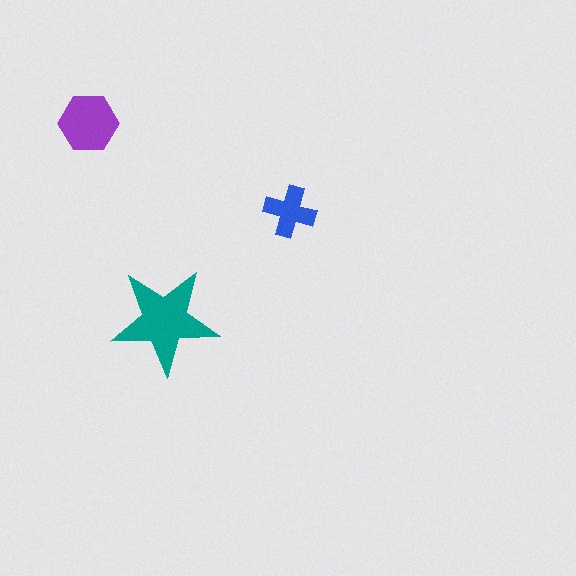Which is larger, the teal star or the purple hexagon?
The teal star.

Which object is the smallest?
The blue cross.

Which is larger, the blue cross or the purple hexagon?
The purple hexagon.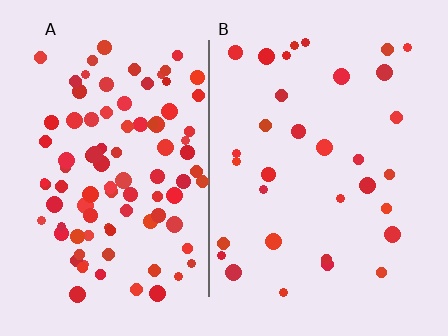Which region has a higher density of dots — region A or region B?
A (the left).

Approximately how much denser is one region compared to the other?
Approximately 3.0× — region A over region B.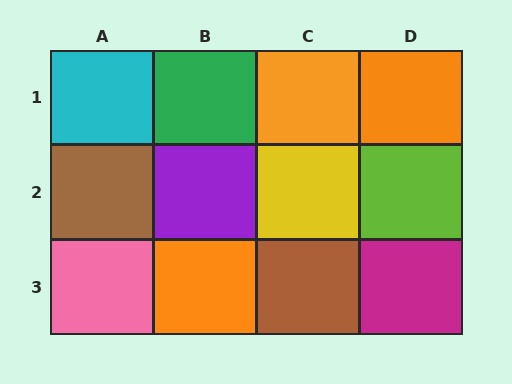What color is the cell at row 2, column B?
Purple.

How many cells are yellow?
1 cell is yellow.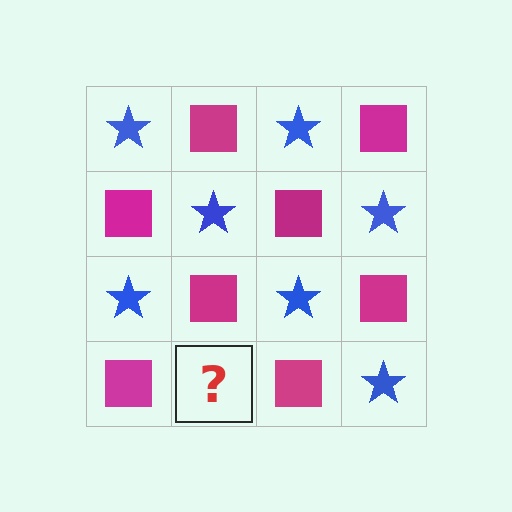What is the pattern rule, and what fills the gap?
The rule is that it alternates blue star and magenta square in a checkerboard pattern. The gap should be filled with a blue star.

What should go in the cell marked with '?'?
The missing cell should contain a blue star.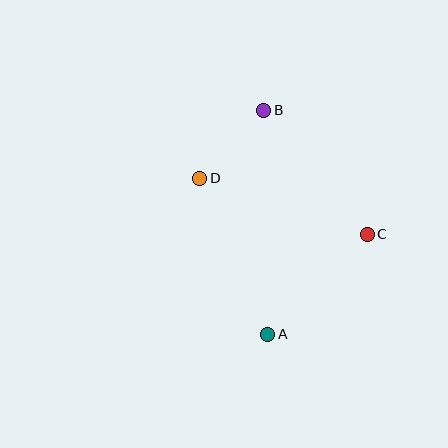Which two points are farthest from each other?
Points A and B are farthest from each other.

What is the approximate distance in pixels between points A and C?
The distance between A and C is approximately 141 pixels.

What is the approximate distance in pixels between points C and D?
The distance between C and D is approximately 177 pixels.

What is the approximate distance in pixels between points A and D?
The distance between A and D is approximately 170 pixels.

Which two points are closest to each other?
Points B and D are closest to each other.